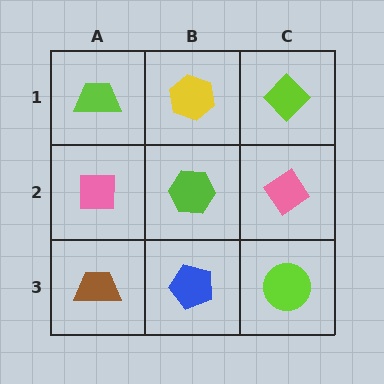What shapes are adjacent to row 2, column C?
A lime diamond (row 1, column C), a lime circle (row 3, column C), a lime hexagon (row 2, column B).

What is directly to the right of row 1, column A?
A yellow hexagon.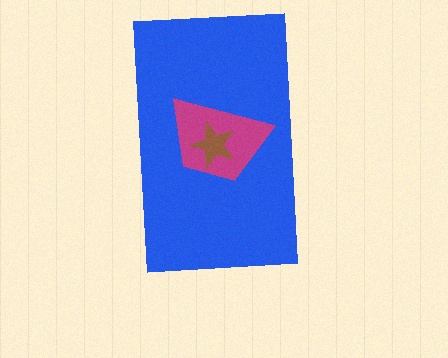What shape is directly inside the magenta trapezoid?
The brown star.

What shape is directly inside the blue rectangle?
The magenta trapezoid.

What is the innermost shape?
The brown star.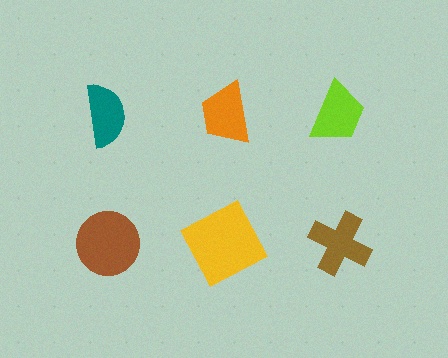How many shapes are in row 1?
3 shapes.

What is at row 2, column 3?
A brown cross.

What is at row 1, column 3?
A lime trapezoid.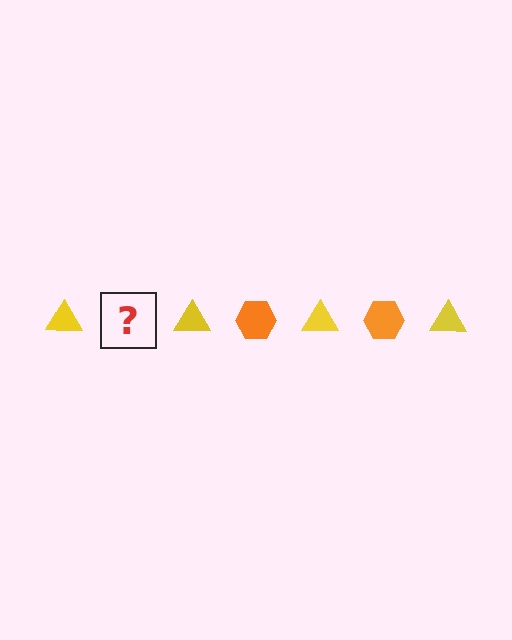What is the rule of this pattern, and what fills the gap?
The rule is that the pattern alternates between yellow triangle and orange hexagon. The gap should be filled with an orange hexagon.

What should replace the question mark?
The question mark should be replaced with an orange hexagon.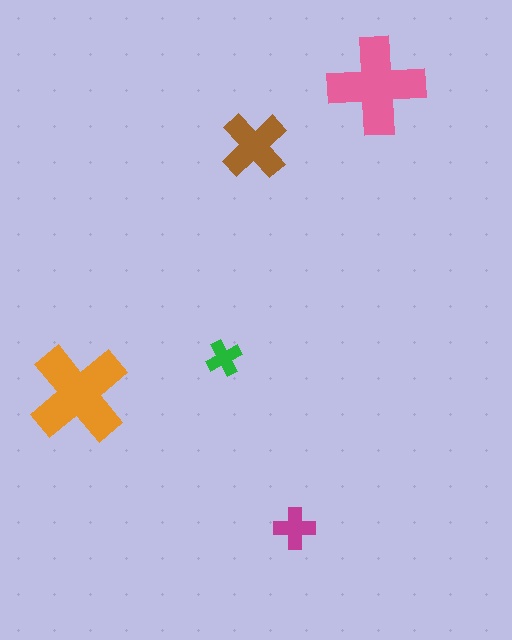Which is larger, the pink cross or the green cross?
The pink one.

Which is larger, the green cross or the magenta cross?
The magenta one.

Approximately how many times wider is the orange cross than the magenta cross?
About 2.5 times wider.